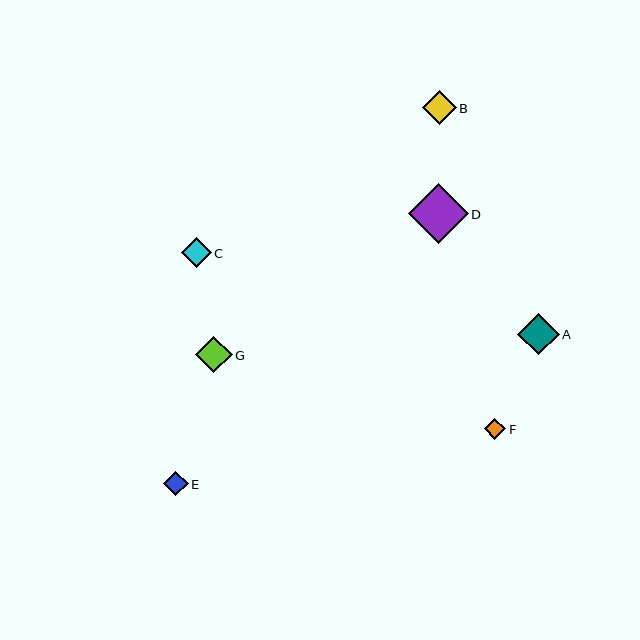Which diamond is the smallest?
Diamond F is the smallest with a size of approximately 21 pixels.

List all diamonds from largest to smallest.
From largest to smallest: D, A, G, B, C, E, F.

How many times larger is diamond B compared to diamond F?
Diamond B is approximately 1.6 times the size of diamond F.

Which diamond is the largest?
Diamond D is the largest with a size of approximately 60 pixels.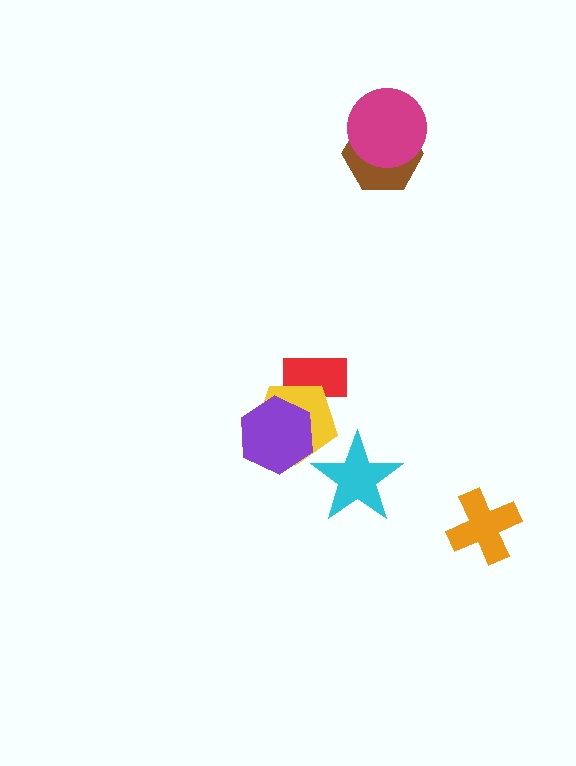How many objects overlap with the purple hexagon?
1 object overlaps with the purple hexagon.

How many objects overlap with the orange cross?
0 objects overlap with the orange cross.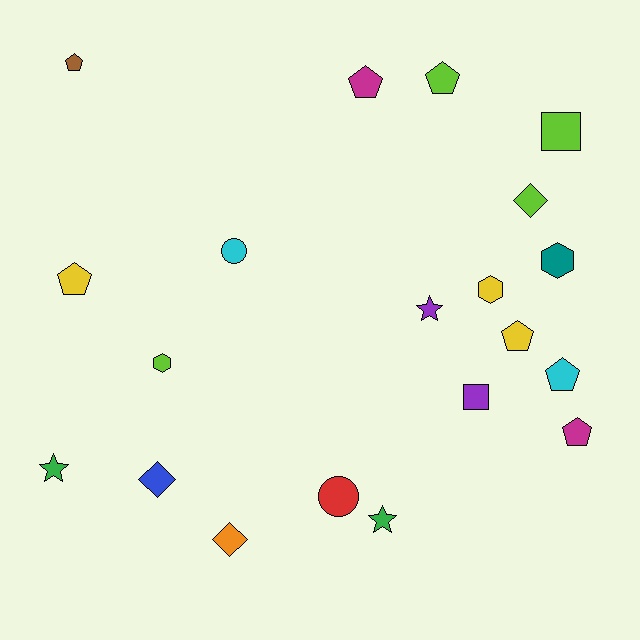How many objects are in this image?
There are 20 objects.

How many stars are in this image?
There are 3 stars.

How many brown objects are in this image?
There is 1 brown object.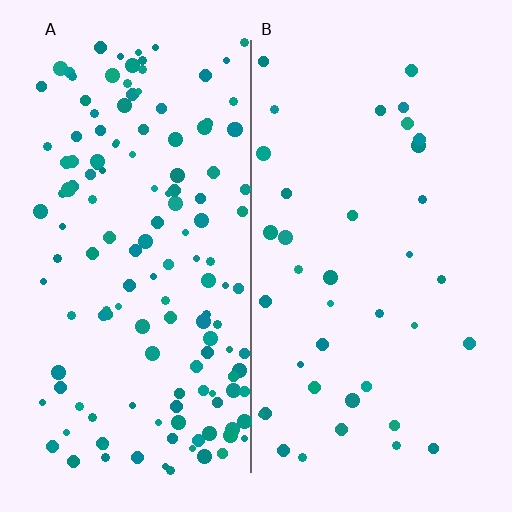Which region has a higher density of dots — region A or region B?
A (the left).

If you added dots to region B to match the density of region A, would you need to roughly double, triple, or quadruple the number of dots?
Approximately quadruple.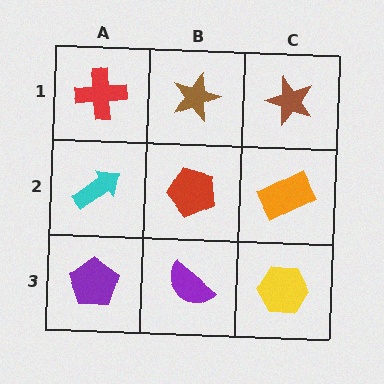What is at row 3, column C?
A yellow hexagon.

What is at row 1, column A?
A red cross.